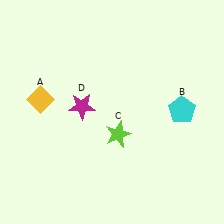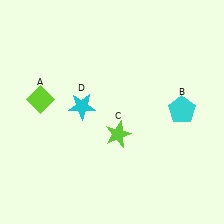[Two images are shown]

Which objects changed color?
A changed from yellow to lime. D changed from magenta to cyan.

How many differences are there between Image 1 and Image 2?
There are 2 differences between the two images.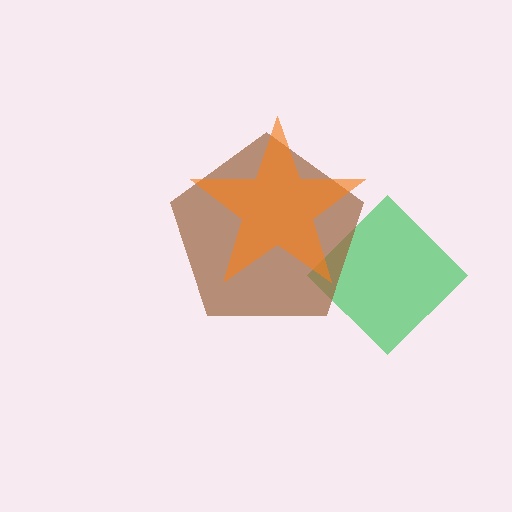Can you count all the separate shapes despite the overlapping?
Yes, there are 3 separate shapes.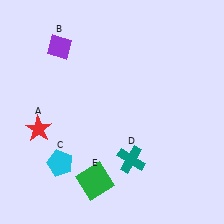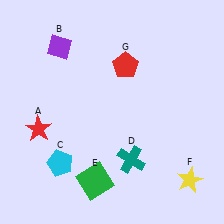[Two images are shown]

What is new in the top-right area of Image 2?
A red pentagon (G) was added in the top-right area of Image 2.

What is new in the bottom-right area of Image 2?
A yellow star (F) was added in the bottom-right area of Image 2.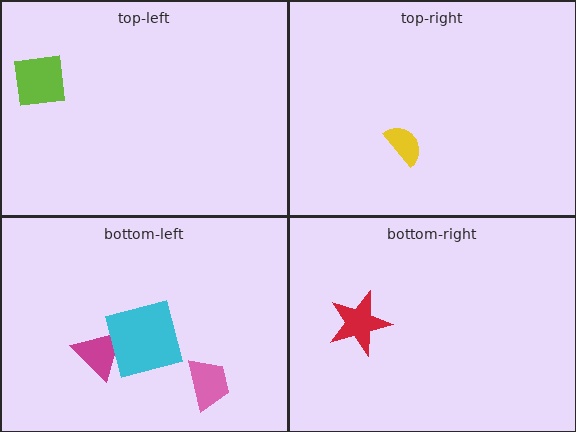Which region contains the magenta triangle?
The bottom-left region.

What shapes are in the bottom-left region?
The magenta triangle, the cyan square, the pink trapezoid.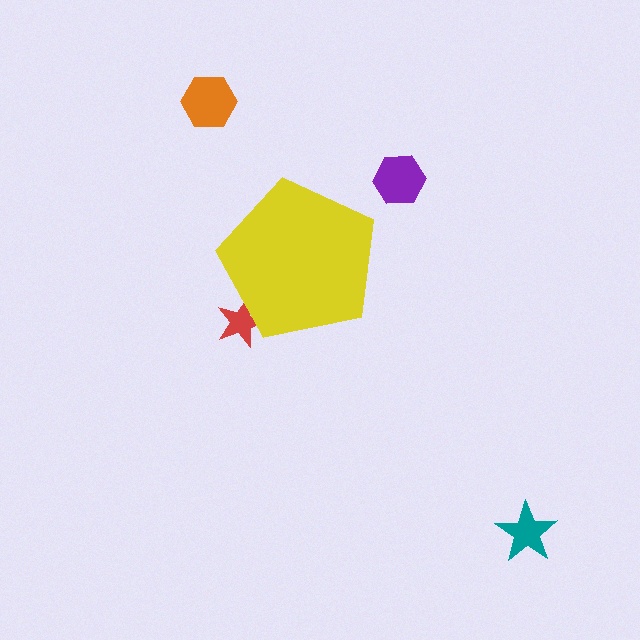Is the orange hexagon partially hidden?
No, the orange hexagon is fully visible.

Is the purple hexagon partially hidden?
No, the purple hexagon is fully visible.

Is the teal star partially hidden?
No, the teal star is fully visible.